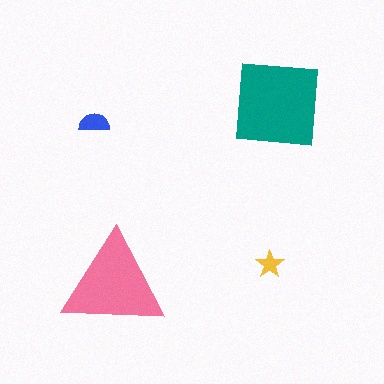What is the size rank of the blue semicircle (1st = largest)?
3rd.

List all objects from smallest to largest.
The yellow star, the blue semicircle, the pink triangle, the teal square.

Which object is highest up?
The teal square is topmost.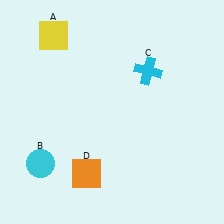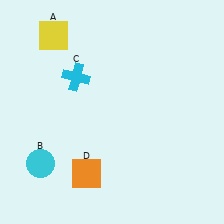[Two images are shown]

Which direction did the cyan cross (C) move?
The cyan cross (C) moved left.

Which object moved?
The cyan cross (C) moved left.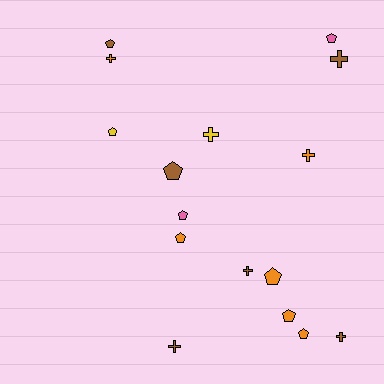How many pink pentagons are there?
There are 2 pink pentagons.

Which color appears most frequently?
Brown, with 6 objects.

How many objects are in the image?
There are 16 objects.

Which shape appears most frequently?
Pentagon, with 9 objects.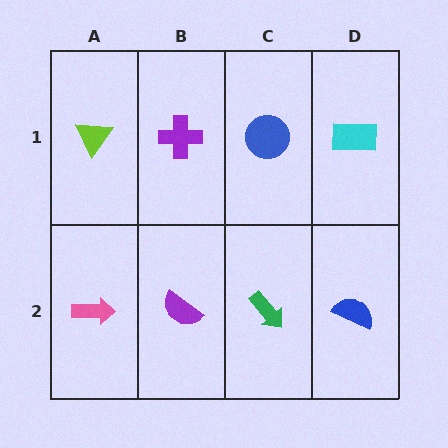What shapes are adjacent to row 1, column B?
A purple semicircle (row 2, column B), a lime triangle (row 1, column A), a blue circle (row 1, column C).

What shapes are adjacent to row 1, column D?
A blue semicircle (row 2, column D), a blue circle (row 1, column C).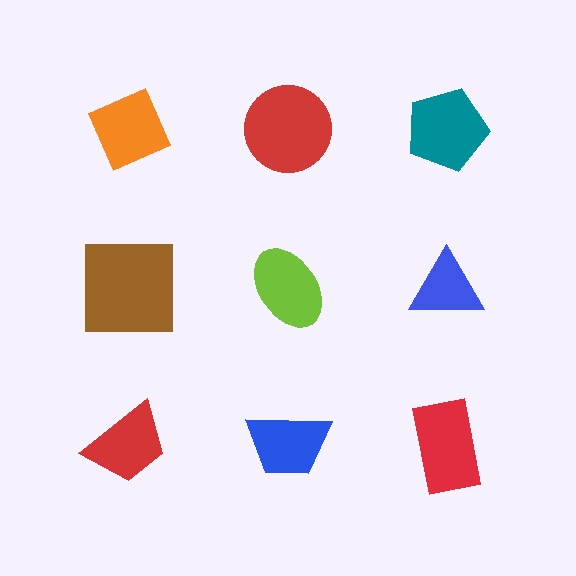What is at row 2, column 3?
A blue triangle.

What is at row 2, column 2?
A lime ellipse.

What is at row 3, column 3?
A red rectangle.